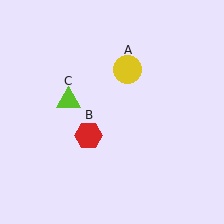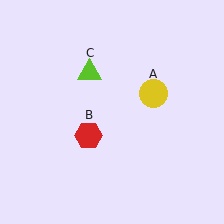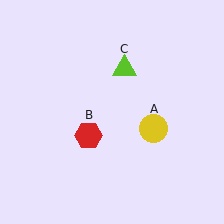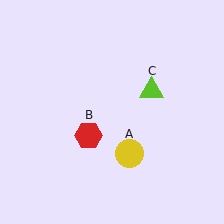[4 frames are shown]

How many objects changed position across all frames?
2 objects changed position: yellow circle (object A), lime triangle (object C).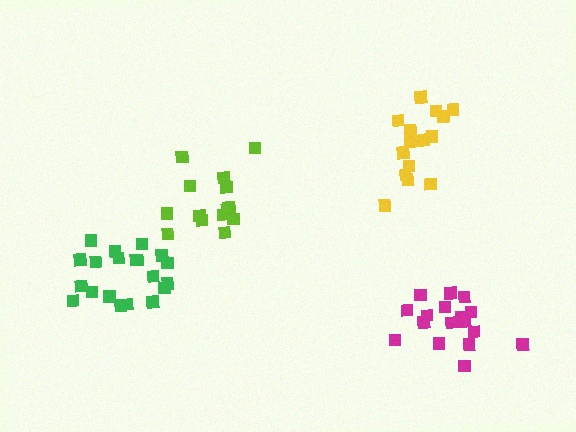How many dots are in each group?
Group 1: 14 dots, Group 2: 18 dots, Group 3: 16 dots, Group 4: 20 dots (68 total).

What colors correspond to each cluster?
The clusters are colored: lime, magenta, yellow, green.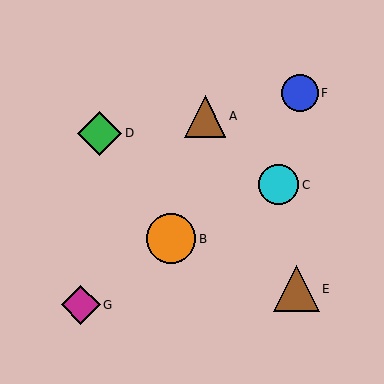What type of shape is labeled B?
Shape B is an orange circle.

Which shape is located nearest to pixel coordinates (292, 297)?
The brown triangle (labeled E) at (296, 289) is nearest to that location.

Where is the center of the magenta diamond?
The center of the magenta diamond is at (81, 305).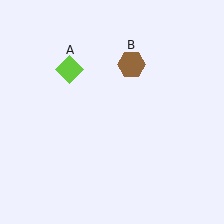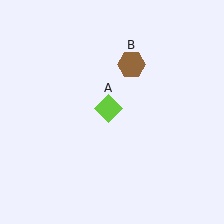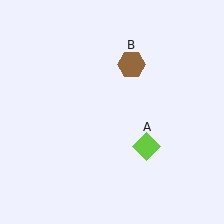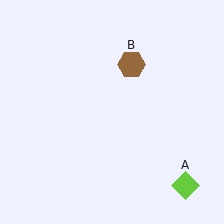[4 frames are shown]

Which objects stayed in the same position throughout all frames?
Brown hexagon (object B) remained stationary.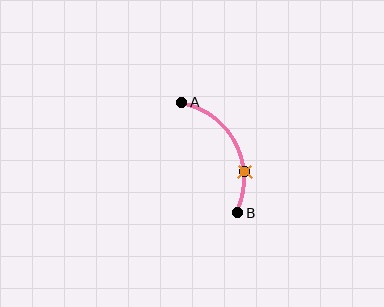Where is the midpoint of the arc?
The arc midpoint is the point on the curve farthest from the straight line joining A and B. It sits to the right of that line.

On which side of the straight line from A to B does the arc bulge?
The arc bulges to the right of the straight line connecting A and B.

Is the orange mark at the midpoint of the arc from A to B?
No. The orange mark lies on the arc but is closer to endpoint B. The arc midpoint would be at the point on the curve equidistant along the arc from both A and B.